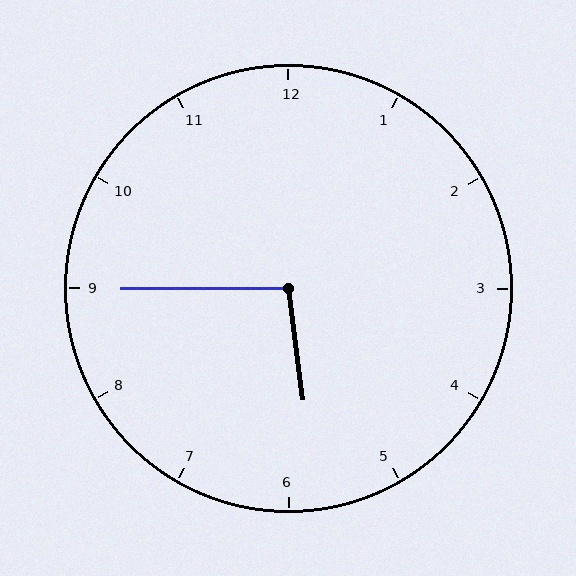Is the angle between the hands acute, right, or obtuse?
It is obtuse.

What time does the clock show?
5:45.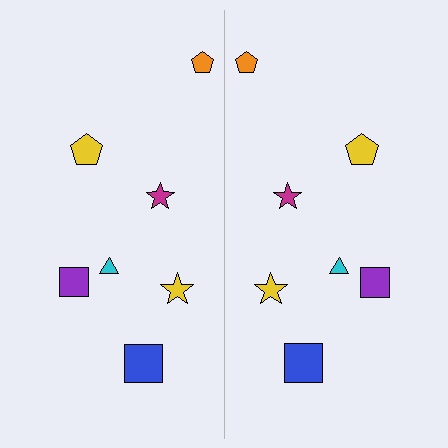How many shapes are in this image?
There are 14 shapes in this image.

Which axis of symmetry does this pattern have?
The pattern has a vertical axis of symmetry running through the center of the image.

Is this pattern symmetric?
Yes, this pattern has bilateral (reflection) symmetry.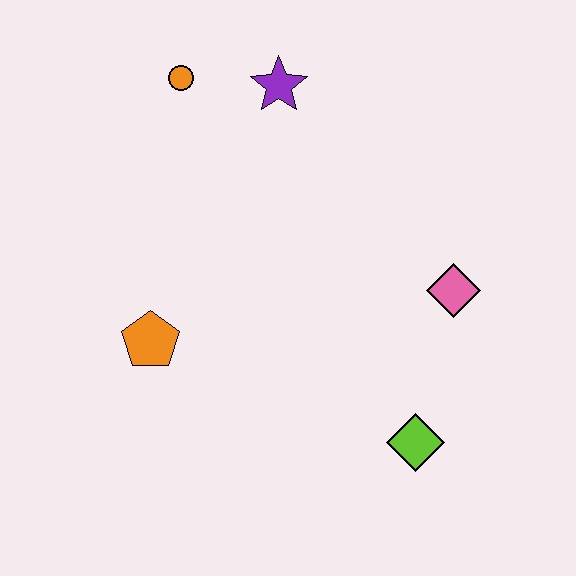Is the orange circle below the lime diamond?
No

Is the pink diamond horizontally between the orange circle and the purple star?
No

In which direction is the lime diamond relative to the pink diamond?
The lime diamond is below the pink diamond.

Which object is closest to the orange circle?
The purple star is closest to the orange circle.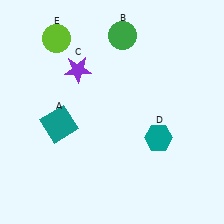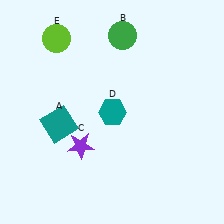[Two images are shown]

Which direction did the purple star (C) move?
The purple star (C) moved down.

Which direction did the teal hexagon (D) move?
The teal hexagon (D) moved left.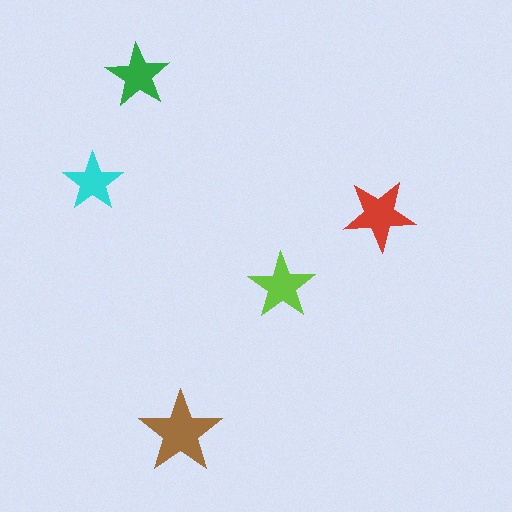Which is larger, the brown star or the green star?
The brown one.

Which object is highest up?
The green star is topmost.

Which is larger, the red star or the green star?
The red one.